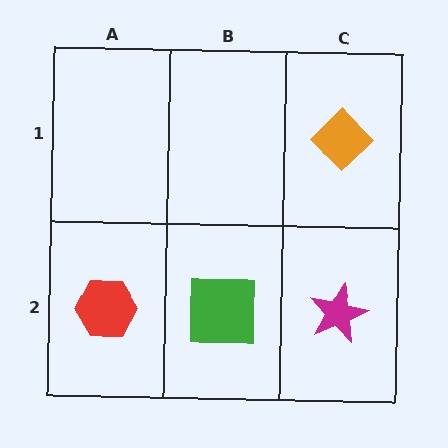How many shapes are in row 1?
1 shape.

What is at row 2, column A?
A red hexagon.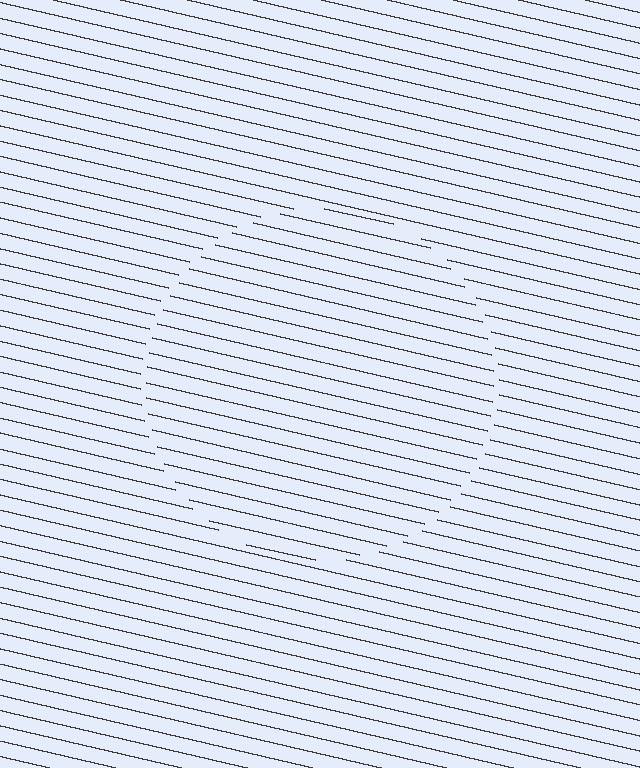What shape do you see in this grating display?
An illusory circle. The interior of the shape contains the same grating, shifted by half a period — the contour is defined by the phase discontinuity where line-ends from the inner and outer gratings abut.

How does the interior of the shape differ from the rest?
The interior of the shape contains the same grating, shifted by half a period — the contour is defined by the phase discontinuity where line-ends from the inner and outer gratings abut.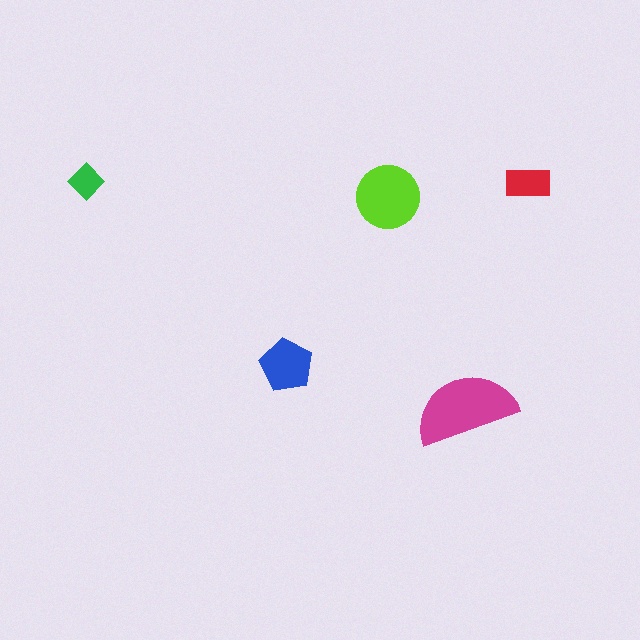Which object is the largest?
The magenta semicircle.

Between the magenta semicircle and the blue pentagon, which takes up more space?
The magenta semicircle.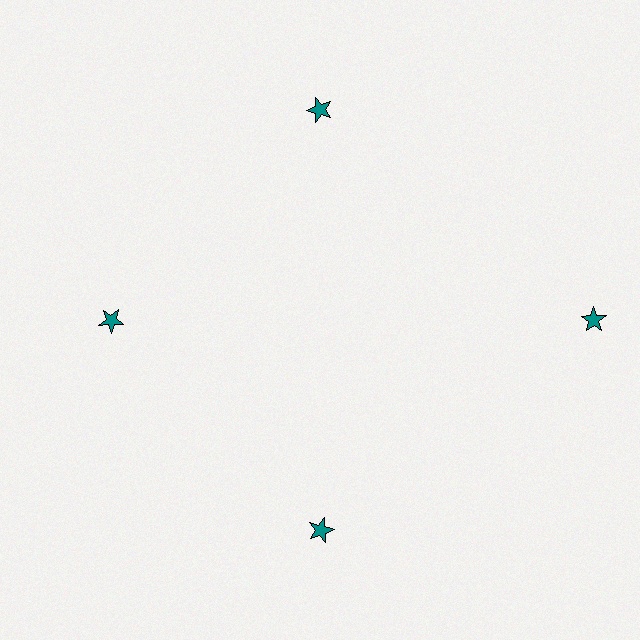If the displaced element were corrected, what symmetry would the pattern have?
It would have 4-fold rotational symmetry — the pattern would map onto itself every 90 degrees.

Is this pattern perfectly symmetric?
No. The 4 teal stars are arranged in a ring, but one element near the 3 o'clock position is pushed outward from the center, breaking the 4-fold rotational symmetry.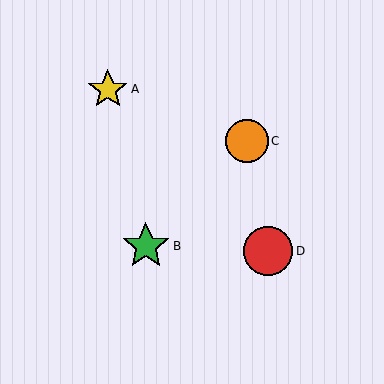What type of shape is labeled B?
Shape B is a green star.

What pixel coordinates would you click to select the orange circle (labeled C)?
Click at (247, 141) to select the orange circle C.